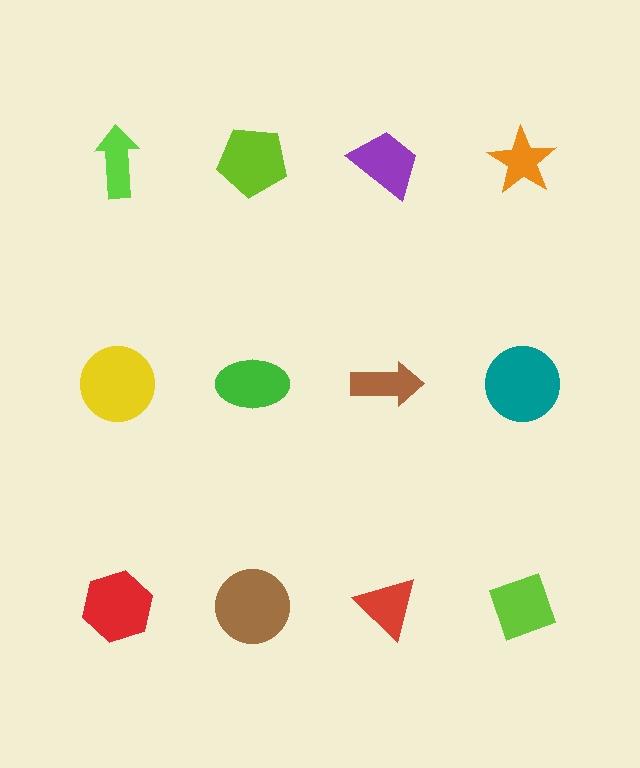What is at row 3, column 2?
A brown circle.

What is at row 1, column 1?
A lime arrow.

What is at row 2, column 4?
A teal circle.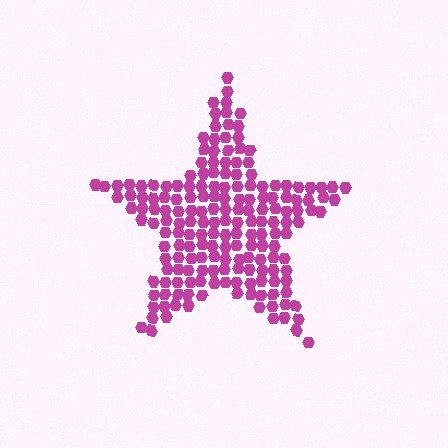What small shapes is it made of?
It is made of small hexagons.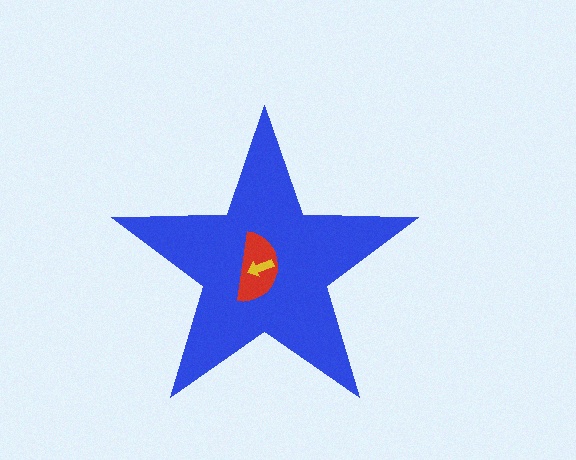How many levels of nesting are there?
3.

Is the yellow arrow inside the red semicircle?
Yes.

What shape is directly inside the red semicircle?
The yellow arrow.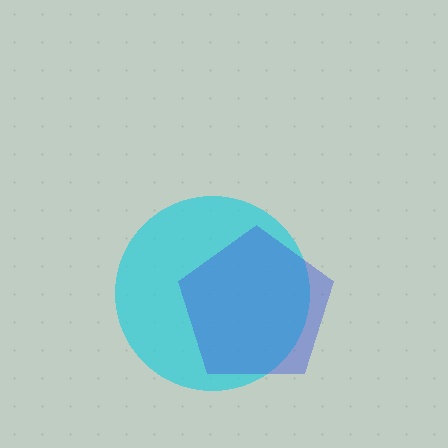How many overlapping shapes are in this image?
There are 2 overlapping shapes in the image.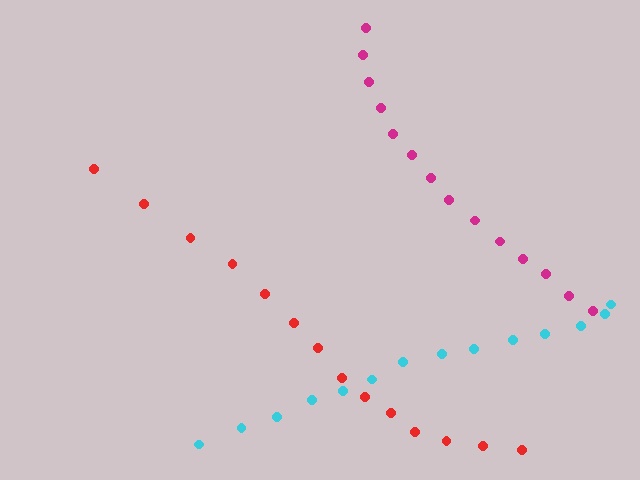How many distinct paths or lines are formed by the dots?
There are 3 distinct paths.